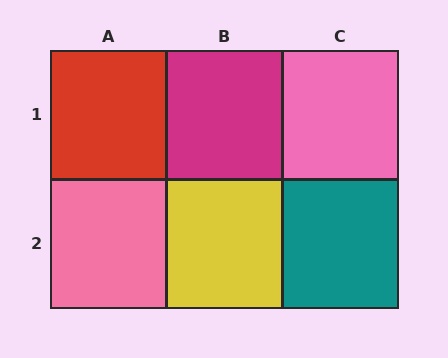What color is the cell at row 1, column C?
Pink.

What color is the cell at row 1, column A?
Red.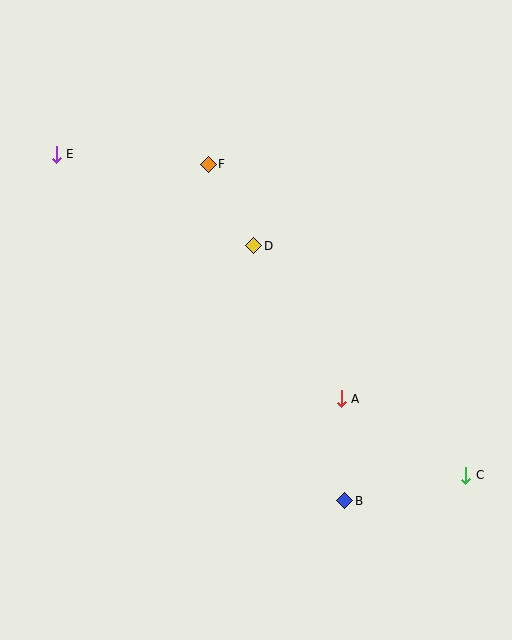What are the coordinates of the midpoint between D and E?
The midpoint between D and E is at (155, 200).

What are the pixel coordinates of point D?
Point D is at (254, 246).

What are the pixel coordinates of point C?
Point C is at (466, 475).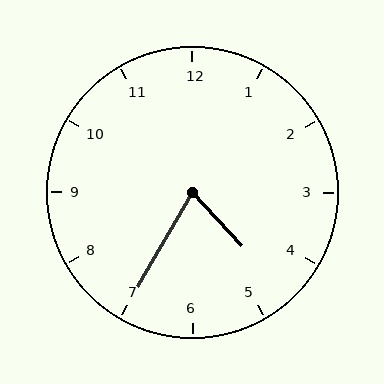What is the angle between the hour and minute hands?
Approximately 72 degrees.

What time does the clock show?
4:35.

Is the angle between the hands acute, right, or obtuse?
It is acute.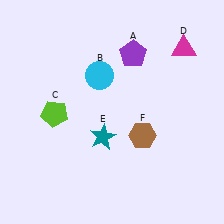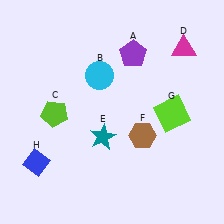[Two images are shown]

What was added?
A lime square (G), a blue diamond (H) were added in Image 2.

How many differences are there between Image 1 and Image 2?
There are 2 differences between the two images.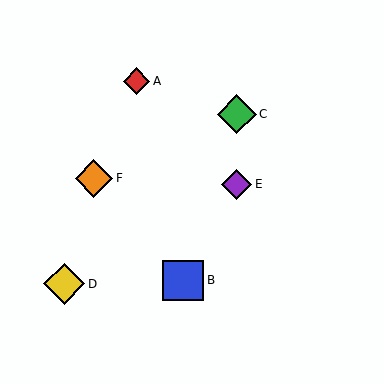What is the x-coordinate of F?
Object F is at x≈94.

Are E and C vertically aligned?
Yes, both are at x≈237.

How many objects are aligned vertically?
2 objects (C, E) are aligned vertically.